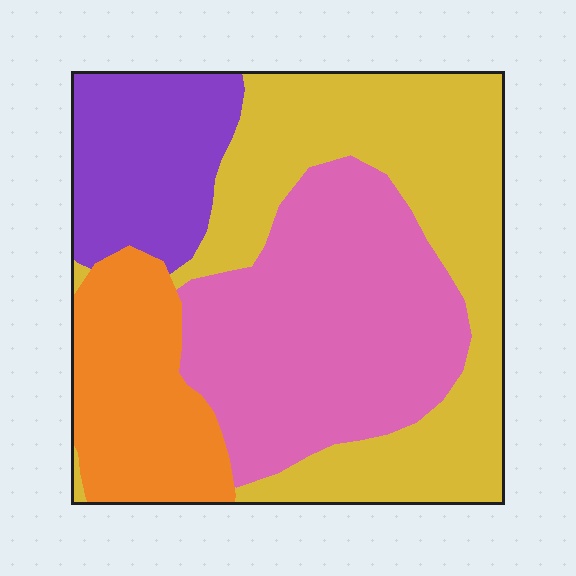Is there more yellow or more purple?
Yellow.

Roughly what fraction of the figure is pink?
Pink covers 33% of the figure.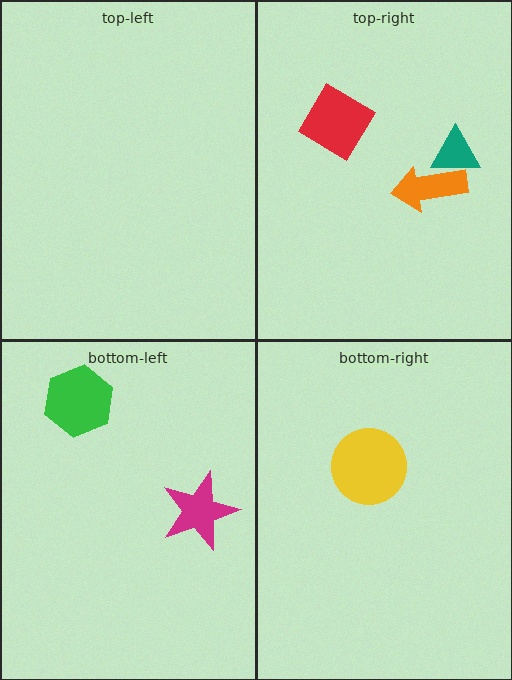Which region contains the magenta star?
The bottom-left region.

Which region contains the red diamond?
The top-right region.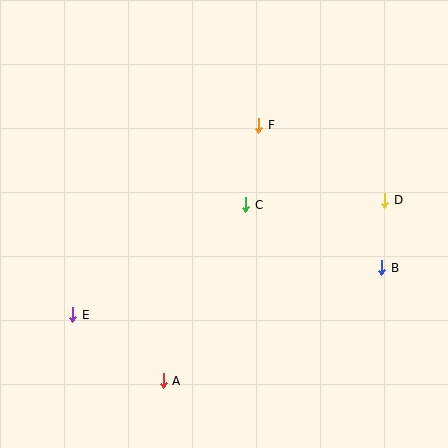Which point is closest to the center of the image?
Point C at (246, 205) is closest to the center.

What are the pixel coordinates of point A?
Point A is at (163, 381).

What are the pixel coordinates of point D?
Point D is at (385, 200).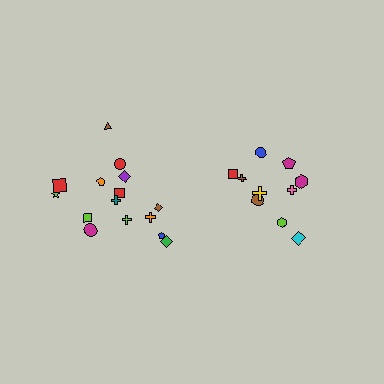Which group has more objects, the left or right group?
The left group.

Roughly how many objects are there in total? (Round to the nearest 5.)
Roughly 25 objects in total.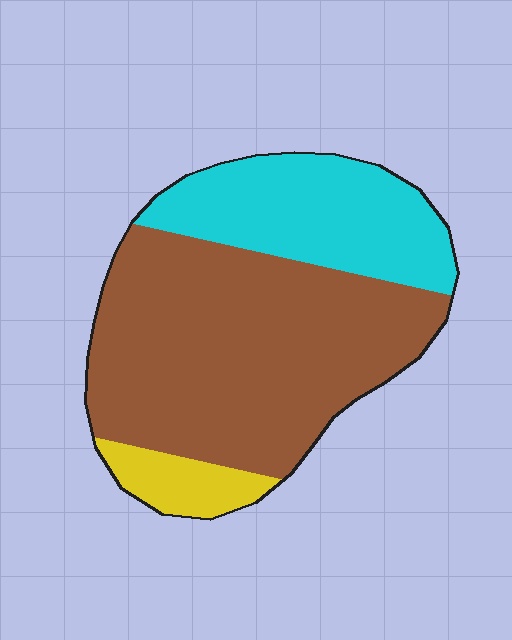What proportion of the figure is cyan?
Cyan covers 29% of the figure.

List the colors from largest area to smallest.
From largest to smallest: brown, cyan, yellow.